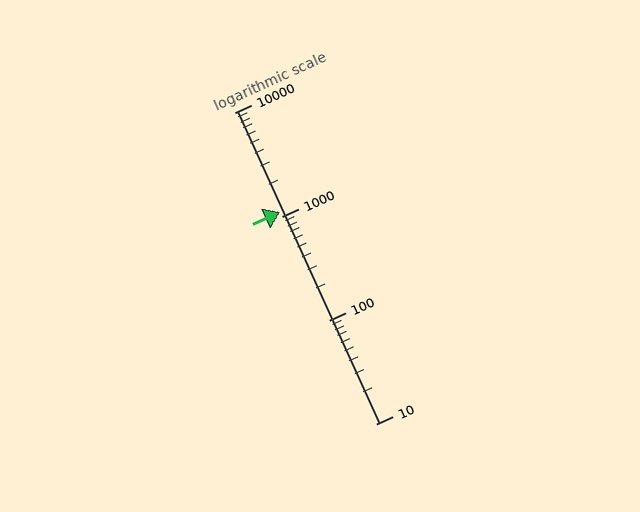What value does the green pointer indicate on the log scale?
The pointer indicates approximately 1100.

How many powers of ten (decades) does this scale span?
The scale spans 3 decades, from 10 to 10000.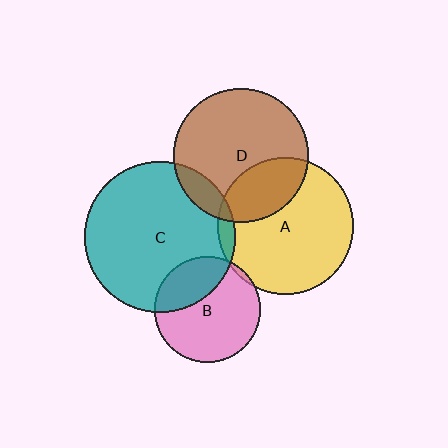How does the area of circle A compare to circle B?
Approximately 1.6 times.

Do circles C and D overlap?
Yes.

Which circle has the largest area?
Circle C (teal).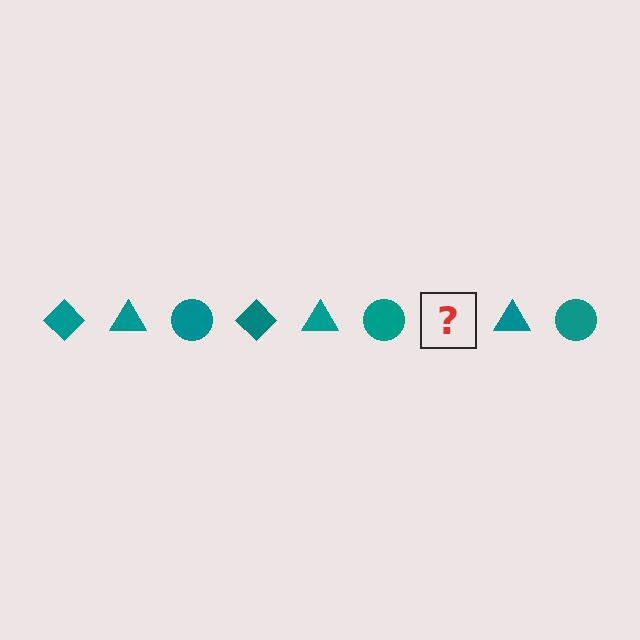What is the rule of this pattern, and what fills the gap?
The rule is that the pattern cycles through diamond, triangle, circle shapes in teal. The gap should be filled with a teal diamond.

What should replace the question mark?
The question mark should be replaced with a teal diamond.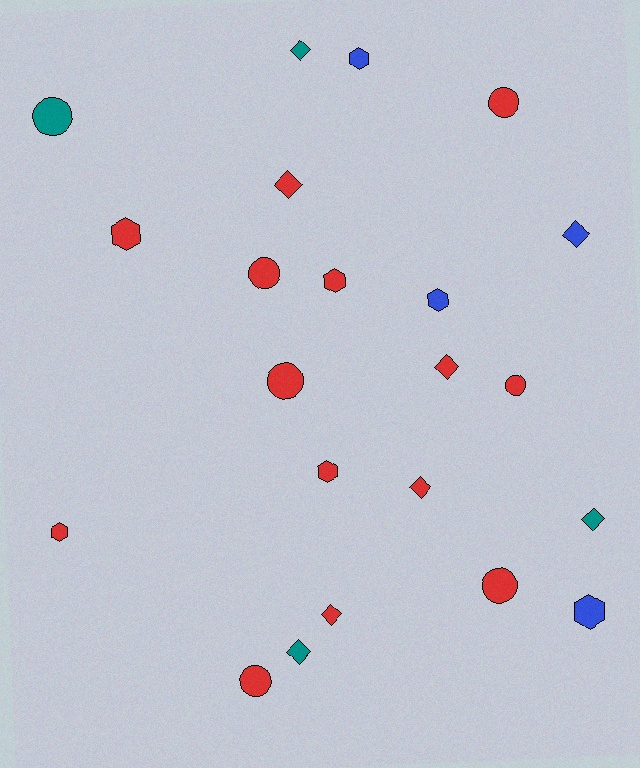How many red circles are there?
There are 6 red circles.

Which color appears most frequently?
Red, with 14 objects.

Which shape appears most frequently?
Diamond, with 8 objects.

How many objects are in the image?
There are 22 objects.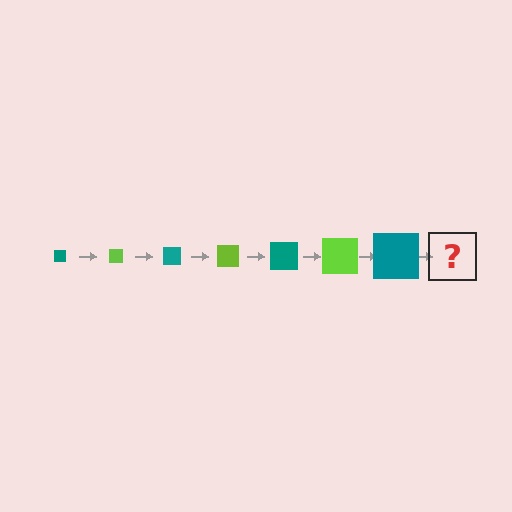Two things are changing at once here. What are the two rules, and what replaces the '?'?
The two rules are that the square grows larger each step and the color cycles through teal and lime. The '?' should be a lime square, larger than the previous one.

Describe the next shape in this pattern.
It should be a lime square, larger than the previous one.